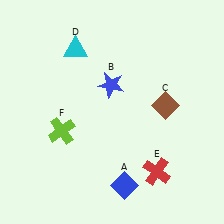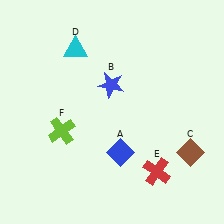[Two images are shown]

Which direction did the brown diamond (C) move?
The brown diamond (C) moved down.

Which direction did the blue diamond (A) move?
The blue diamond (A) moved up.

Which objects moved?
The objects that moved are: the blue diamond (A), the brown diamond (C).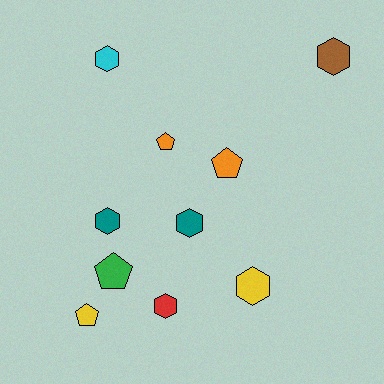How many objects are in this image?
There are 10 objects.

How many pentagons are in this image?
There are 4 pentagons.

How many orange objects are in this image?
There are 2 orange objects.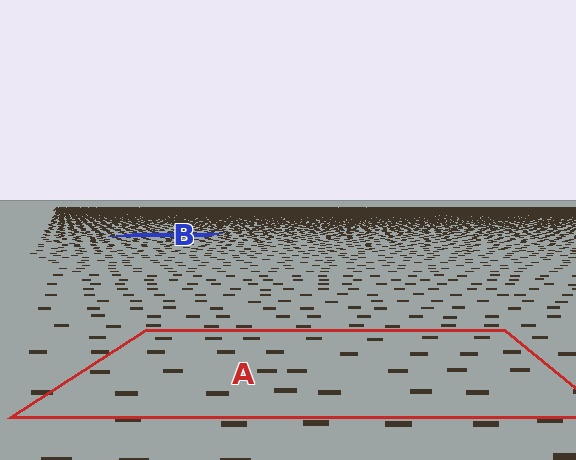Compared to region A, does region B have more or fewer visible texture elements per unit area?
Region B has more texture elements per unit area — they are packed more densely because it is farther away.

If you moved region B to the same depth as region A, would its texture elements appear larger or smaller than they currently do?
They would appear larger. At a closer depth, the same texture elements are projected at a bigger on-screen size.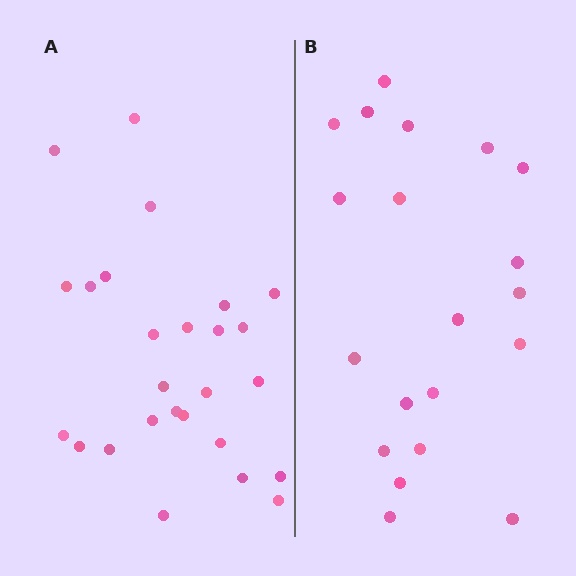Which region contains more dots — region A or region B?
Region A (the left region) has more dots.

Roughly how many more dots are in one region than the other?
Region A has about 6 more dots than region B.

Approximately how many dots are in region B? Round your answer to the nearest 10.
About 20 dots.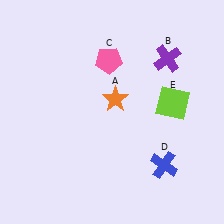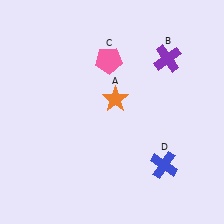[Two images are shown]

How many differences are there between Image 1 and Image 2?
There is 1 difference between the two images.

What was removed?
The lime square (E) was removed in Image 2.